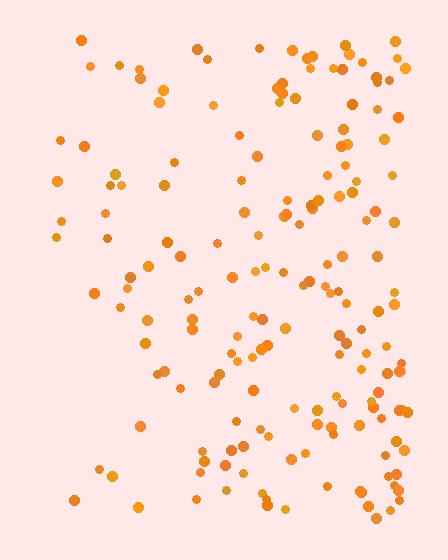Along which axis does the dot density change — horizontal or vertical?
Horizontal.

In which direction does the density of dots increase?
From left to right, with the right side densest.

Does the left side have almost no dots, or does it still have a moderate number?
Still a moderate number, just noticeably fewer than the right.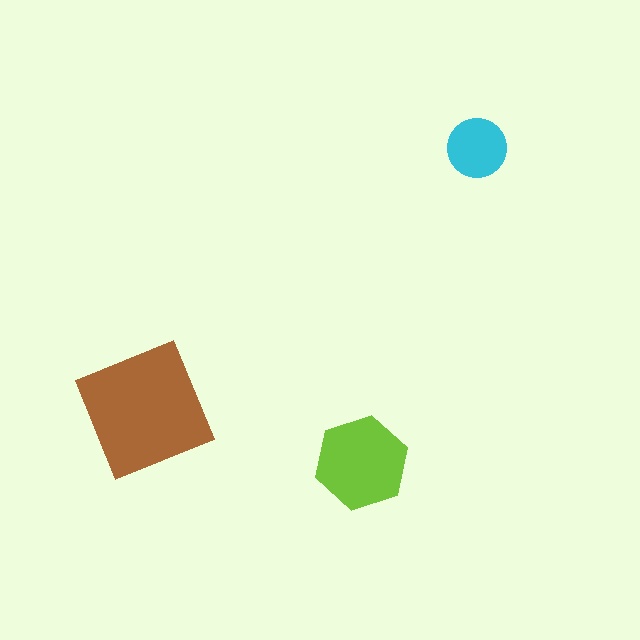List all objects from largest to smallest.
The brown square, the lime hexagon, the cyan circle.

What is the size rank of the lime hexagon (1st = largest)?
2nd.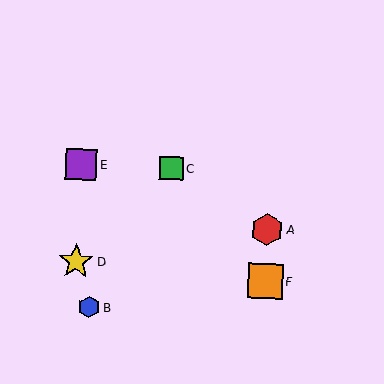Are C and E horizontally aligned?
Yes, both are at y≈168.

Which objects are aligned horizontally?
Objects C, E are aligned horizontally.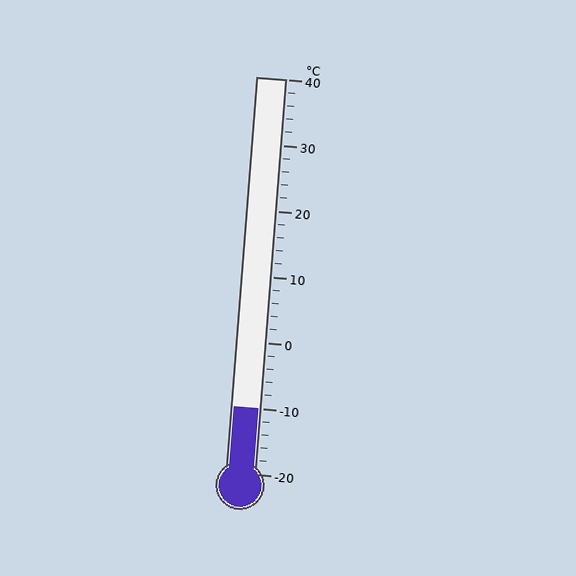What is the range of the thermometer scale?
The thermometer scale ranges from -20°C to 40°C.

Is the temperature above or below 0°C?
The temperature is below 0°C.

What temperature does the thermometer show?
The thermometer shows approximately -10°C.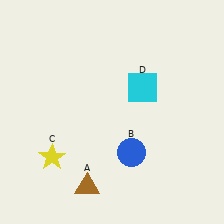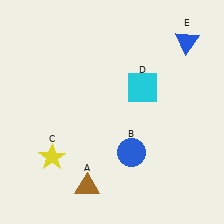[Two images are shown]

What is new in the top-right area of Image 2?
A blue triangle (E) was added in the top-right area of Image 2.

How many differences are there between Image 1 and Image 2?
There is 1 difference between the two images.